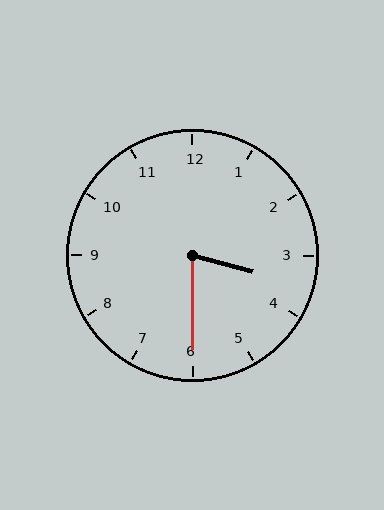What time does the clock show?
3:30.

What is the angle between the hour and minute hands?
Approximately 75 degrees.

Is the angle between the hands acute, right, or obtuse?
It is acute.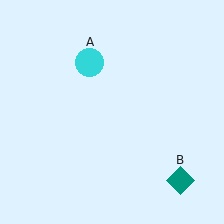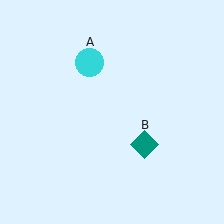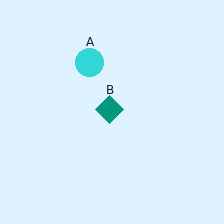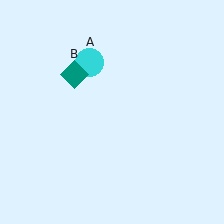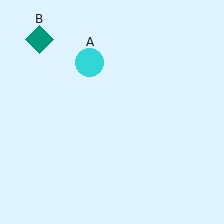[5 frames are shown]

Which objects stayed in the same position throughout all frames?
Cyan circle (object A) remained stationary.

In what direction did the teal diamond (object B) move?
The teal diamond (object B) moved up and to the left.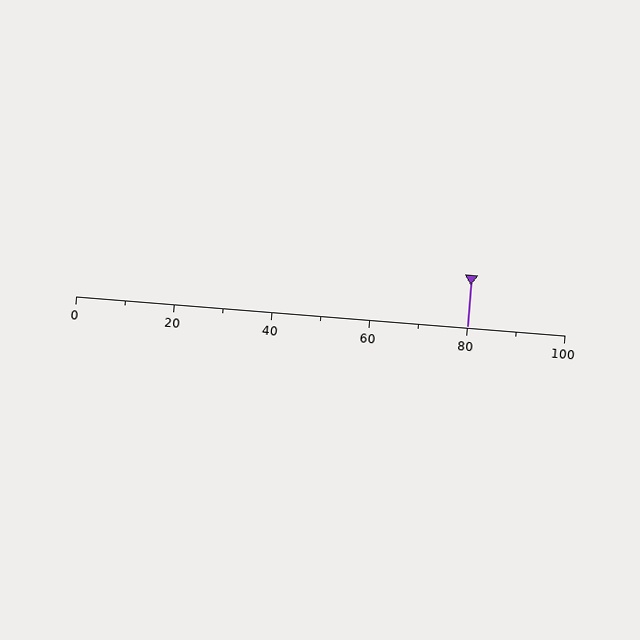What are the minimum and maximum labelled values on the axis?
The axis runs from 0 to 100.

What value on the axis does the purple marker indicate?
The marker indicates approximately 80.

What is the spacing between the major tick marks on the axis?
The major ticks are spaced 20 apart.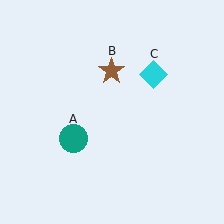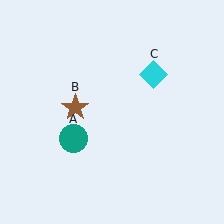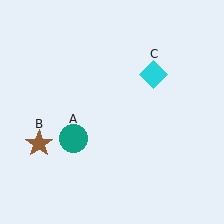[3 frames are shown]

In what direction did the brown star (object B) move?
The brown star (object B) moved down and to the left.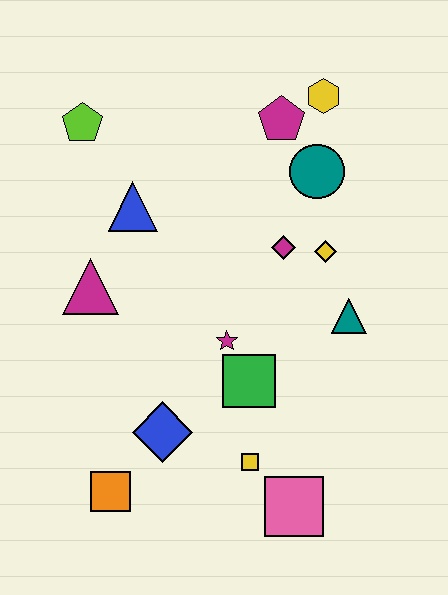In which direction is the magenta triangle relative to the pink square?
The magenta triangle is above the pink square.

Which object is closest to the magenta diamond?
The yellow diamond is closest to the magenta diamond.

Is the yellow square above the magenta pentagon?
No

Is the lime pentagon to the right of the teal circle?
No